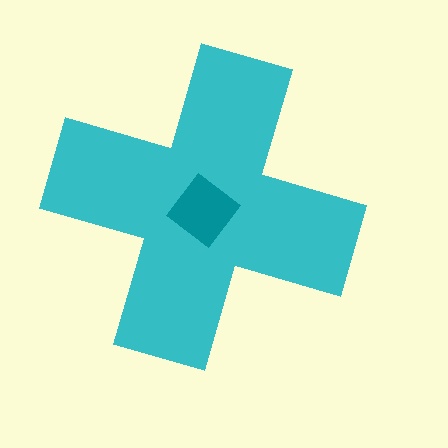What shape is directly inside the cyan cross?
The teal diamond.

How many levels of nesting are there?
2.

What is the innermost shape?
The teal diamond.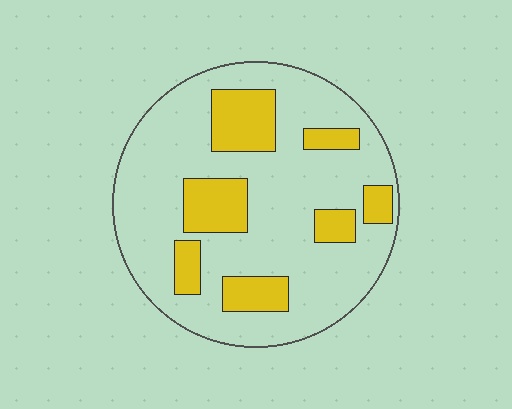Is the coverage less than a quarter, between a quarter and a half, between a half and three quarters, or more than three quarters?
Less than a quarter.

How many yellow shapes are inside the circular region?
7.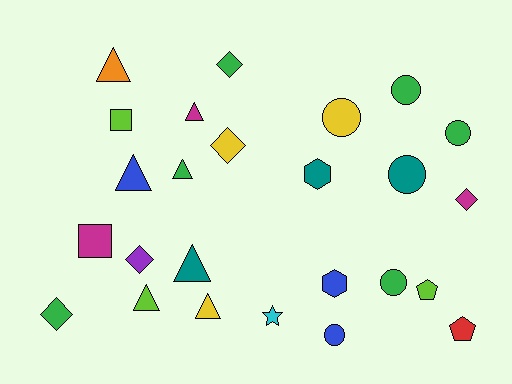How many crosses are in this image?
There are no crosses.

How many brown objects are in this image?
There are no brown objects.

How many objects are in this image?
There are 25 objects.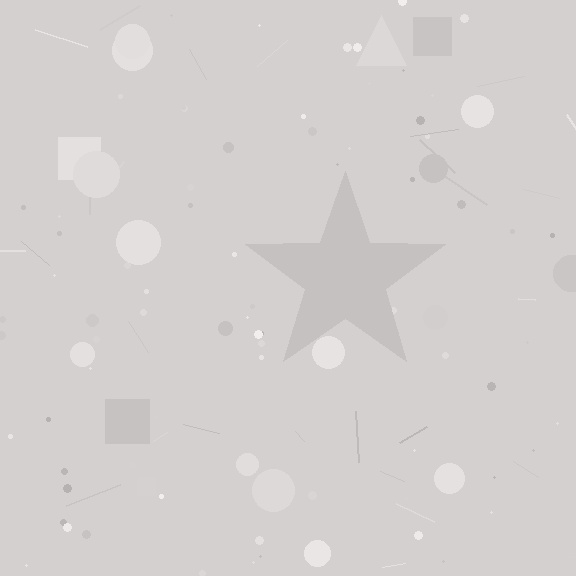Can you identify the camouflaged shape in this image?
The camouflaged shape is a star.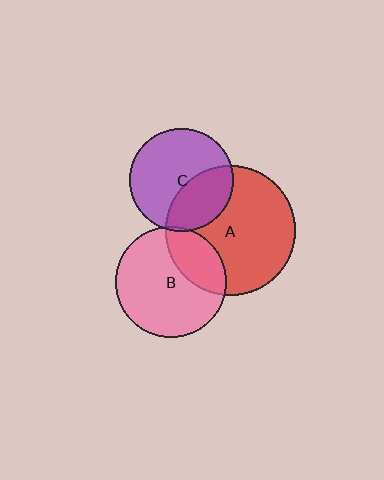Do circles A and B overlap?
Yes.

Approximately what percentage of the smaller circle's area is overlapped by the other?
Approximately 30%.